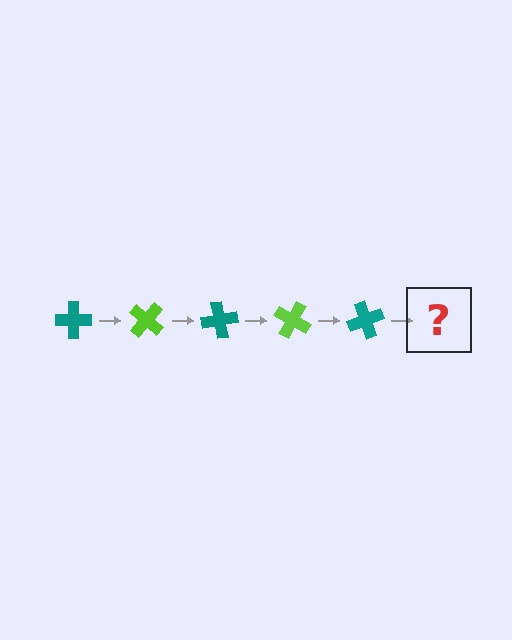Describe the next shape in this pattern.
It should be a lime cross, rotated 200 degrees from the start.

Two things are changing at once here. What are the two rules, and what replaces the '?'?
The two rules are that it rotates 40 degrees each step and the color cycles through teal and lime. The '?' should be a lime cross, rotated 200 degrees from the start.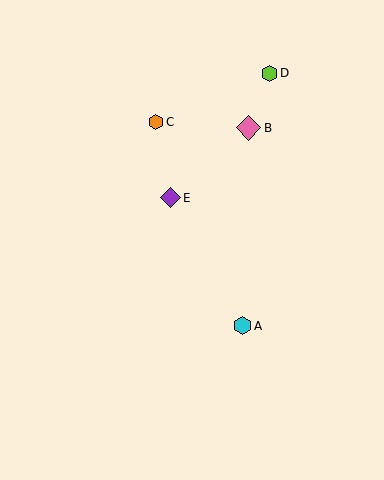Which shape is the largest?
The pink diamond (labeled B) is the largest.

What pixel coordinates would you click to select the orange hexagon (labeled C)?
Click at (156, 122) to select the orange hexagon C.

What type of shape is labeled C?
Shape C is an orange hexagon.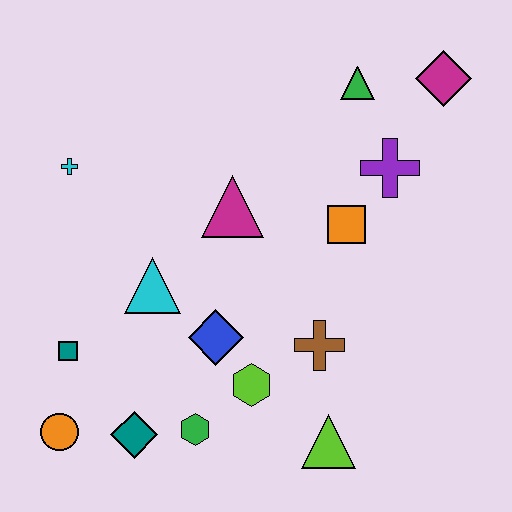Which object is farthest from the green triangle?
The orange circle is farthest from the green triangle.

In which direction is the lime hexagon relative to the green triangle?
The lime hexagon is below the green triangle.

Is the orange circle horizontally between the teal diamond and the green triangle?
No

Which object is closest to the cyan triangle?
The blue diamond is closest to the cyan triangle.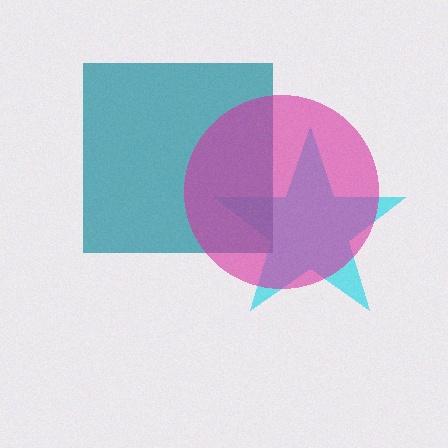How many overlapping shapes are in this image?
There are 3 overlapping shapes in the image.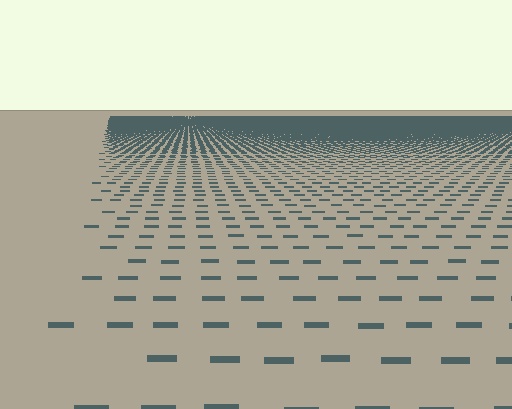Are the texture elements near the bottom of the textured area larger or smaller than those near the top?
Larger. Near the bottom, elements are closer to the viewer and appear at a bigger on-screen size.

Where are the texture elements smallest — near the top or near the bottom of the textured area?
Near the top.